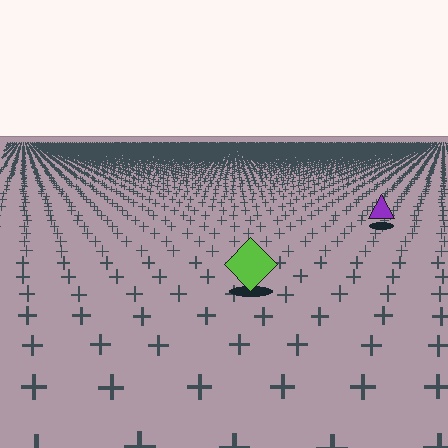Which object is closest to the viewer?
The lime diamond is closest. The texture marks near it are larger and more spread out.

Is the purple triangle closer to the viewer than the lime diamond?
No. The lime diamond is closer — you can tell from the texture gradient: the ground texture is coarser near it.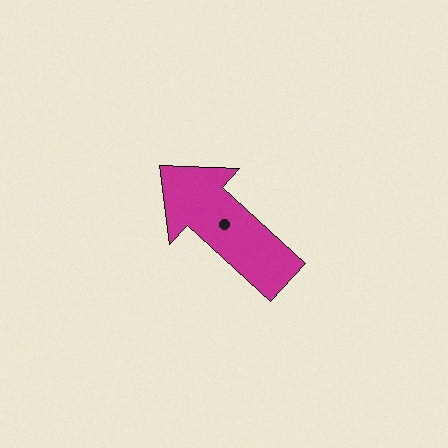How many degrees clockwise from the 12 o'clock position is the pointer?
Approximately 312 degrees.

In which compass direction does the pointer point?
Northwest.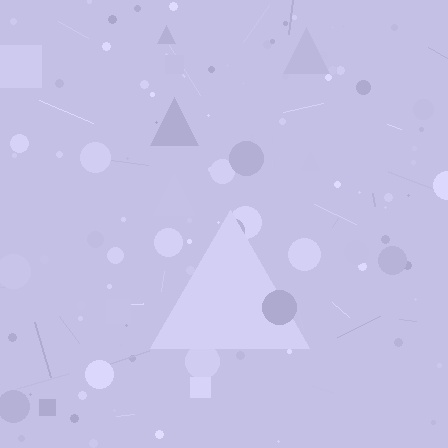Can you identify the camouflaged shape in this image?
The camouflaged shape is a triangle.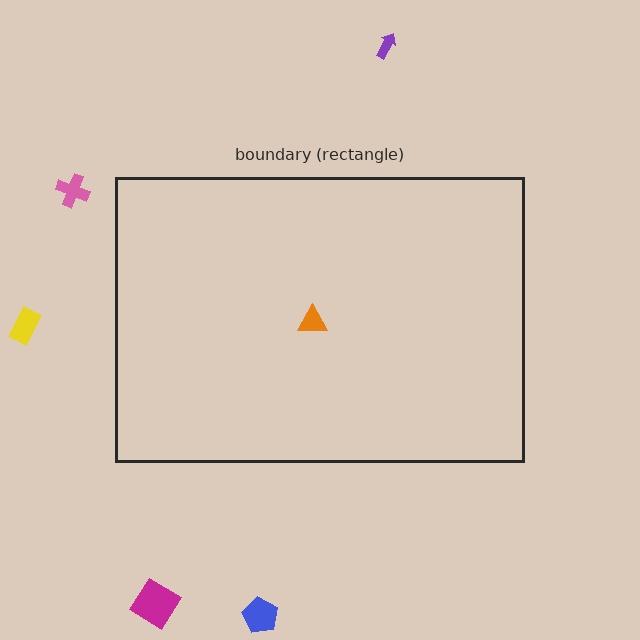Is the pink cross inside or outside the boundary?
Outside.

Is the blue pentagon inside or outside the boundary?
Outside.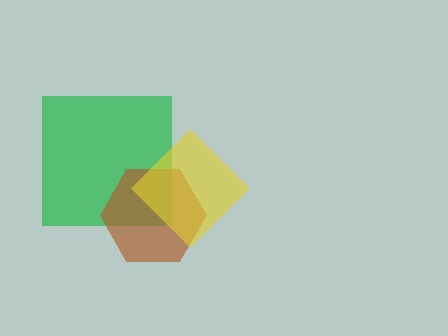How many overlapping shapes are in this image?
There are 3 overlapping shapes in the image.